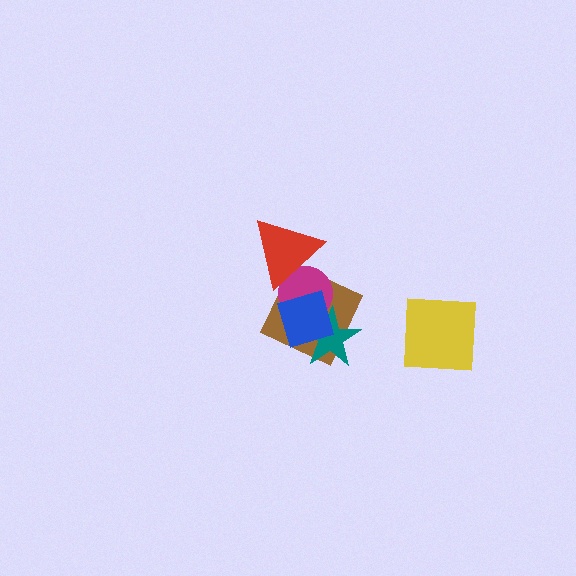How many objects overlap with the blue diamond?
3 objects overlap with the blue diamond.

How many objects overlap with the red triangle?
2 objects overlap with the red triangle.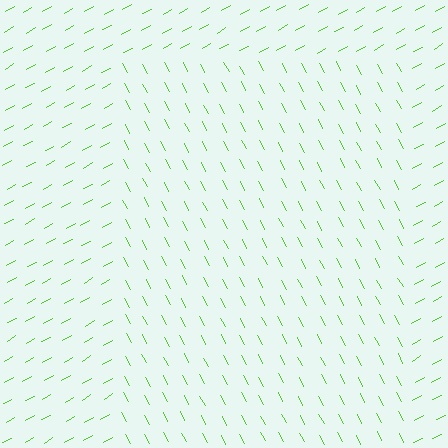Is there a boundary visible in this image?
Yes, there is a texture boundary formed by a change in line orientation.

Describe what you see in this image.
The image is filled with small lime line segments. A rectangle region in the image has lines oriented differently from the surrounding lines, creating a visible texture boundary.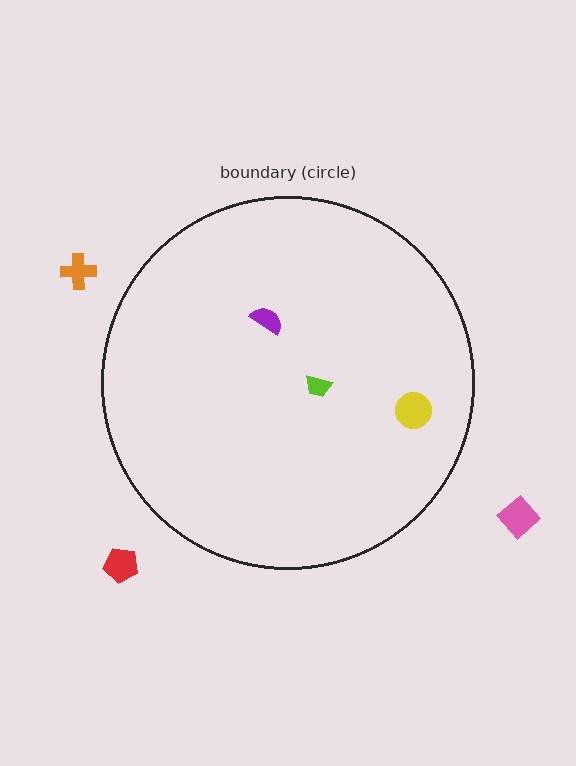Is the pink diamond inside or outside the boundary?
Outside.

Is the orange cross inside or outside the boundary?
Outside.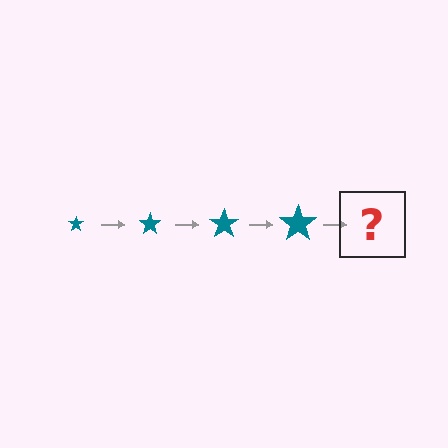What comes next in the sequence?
The next element should be a teal star, larger than the previous one.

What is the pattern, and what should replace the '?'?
The pattern is that the star gets progressively larger each step. The '?' should be a teal star, larger than the previous one.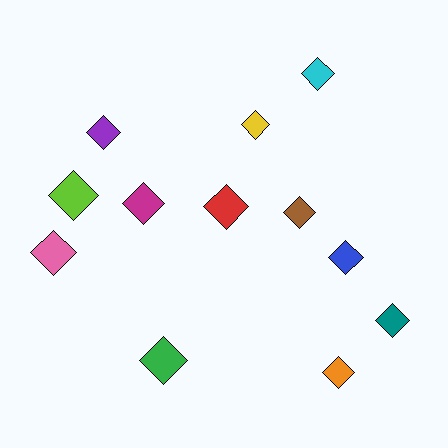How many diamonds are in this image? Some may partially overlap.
There are 12 diamonds.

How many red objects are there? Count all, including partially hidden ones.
There is 1 red object.